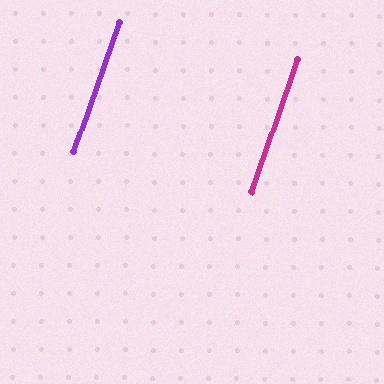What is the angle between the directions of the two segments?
Approximately 0 degrees.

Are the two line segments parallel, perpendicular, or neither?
Parallel — their directions differ by only 0.5°.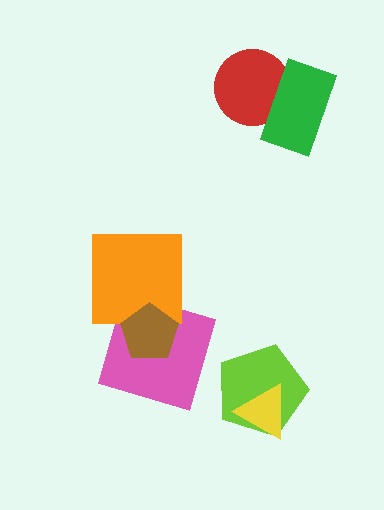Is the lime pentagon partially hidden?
Yes, it is partially covered by another shape.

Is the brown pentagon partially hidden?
No, no other shape covers it.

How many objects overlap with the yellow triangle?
1 object overlaps with the yellow triangle.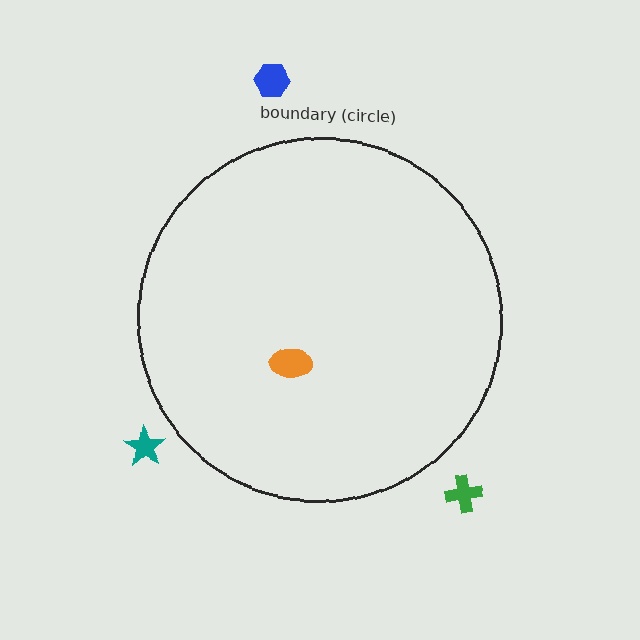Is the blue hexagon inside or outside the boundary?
Outside.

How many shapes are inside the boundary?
1 inside, 3 outside.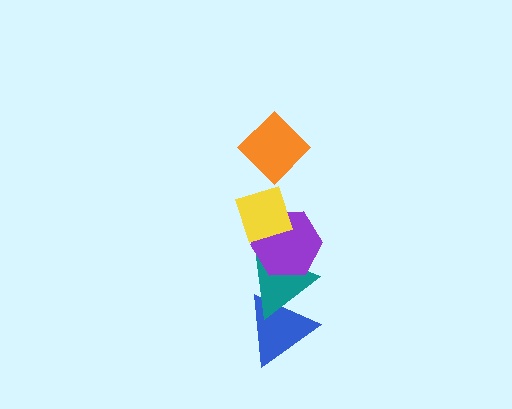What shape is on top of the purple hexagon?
The yellow diamond is on top of the purple hexagon.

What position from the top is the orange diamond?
The orange diamond is 1st from the top.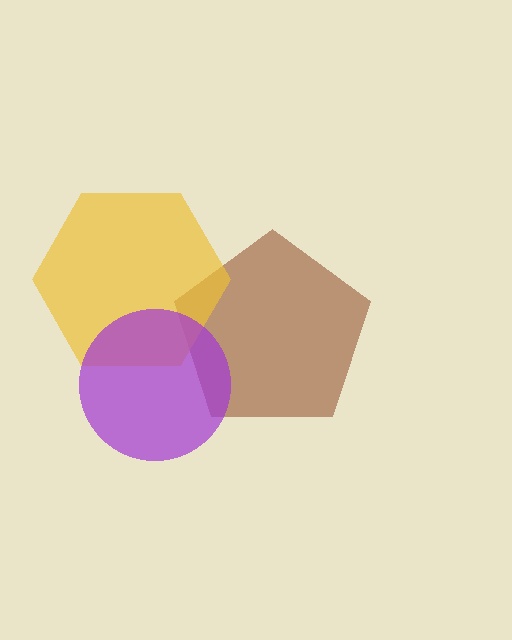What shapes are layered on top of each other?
The layered shapes are: a brown pentagon, a yellow hexagon, a purple circle.